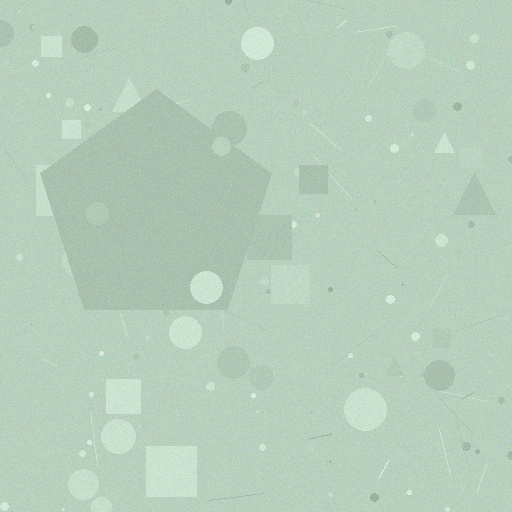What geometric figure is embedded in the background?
A pentagon is embedded in the background.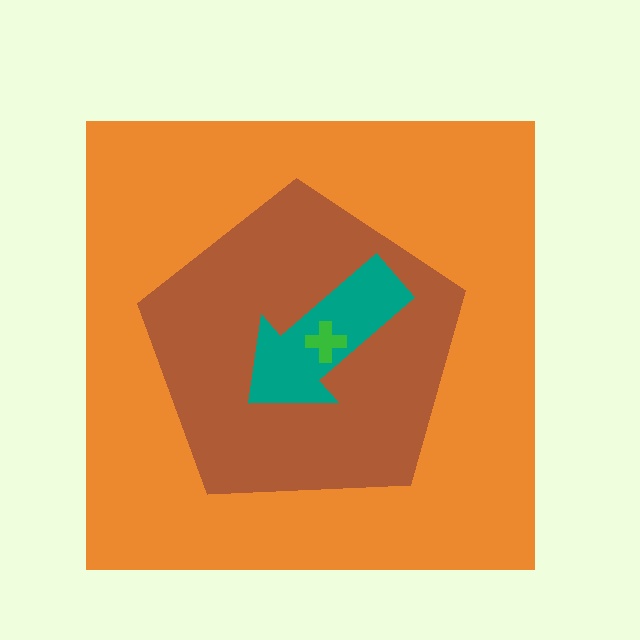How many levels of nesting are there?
4.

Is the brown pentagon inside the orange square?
Yes.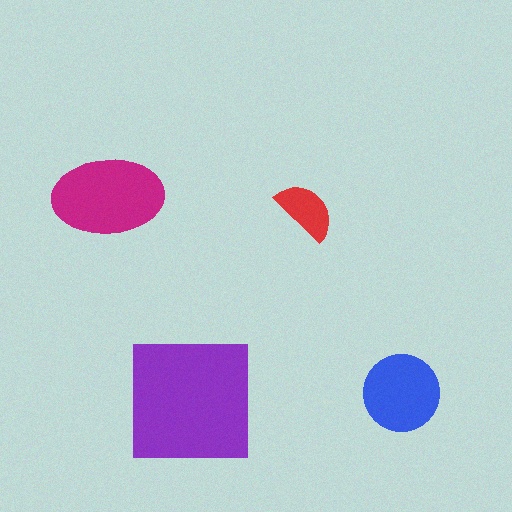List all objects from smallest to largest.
The red semicircle, the blue circle, the magenta ellipse, the purple square.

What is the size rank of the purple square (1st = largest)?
1st.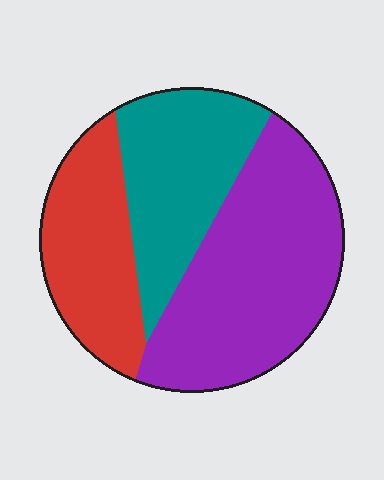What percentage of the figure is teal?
Teal takes up between a sixth and a third of the figure.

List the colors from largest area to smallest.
From largest to smallest: purple, teal, red.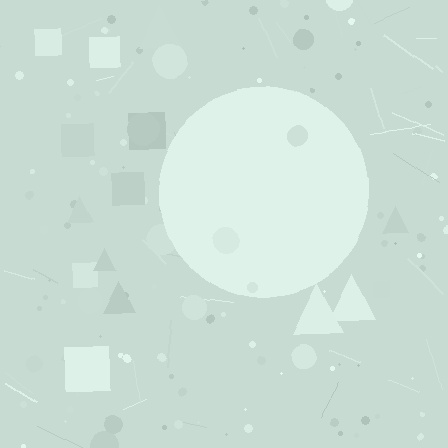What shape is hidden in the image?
A circle is hidden in the image.